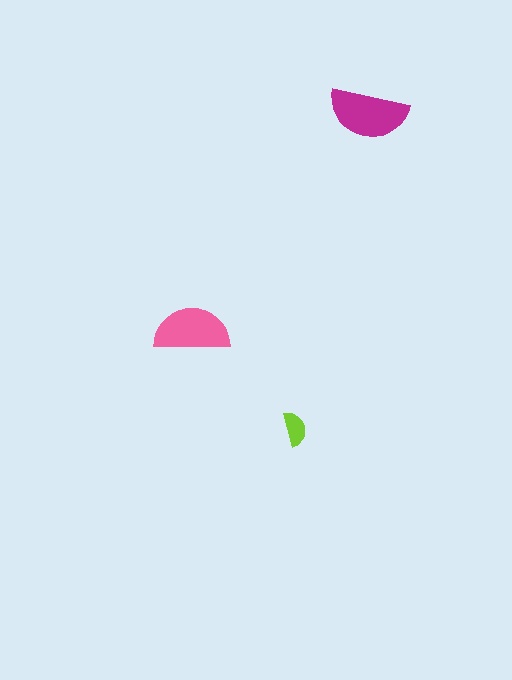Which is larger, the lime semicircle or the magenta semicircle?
The magenta one.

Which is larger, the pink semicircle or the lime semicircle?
The pink one.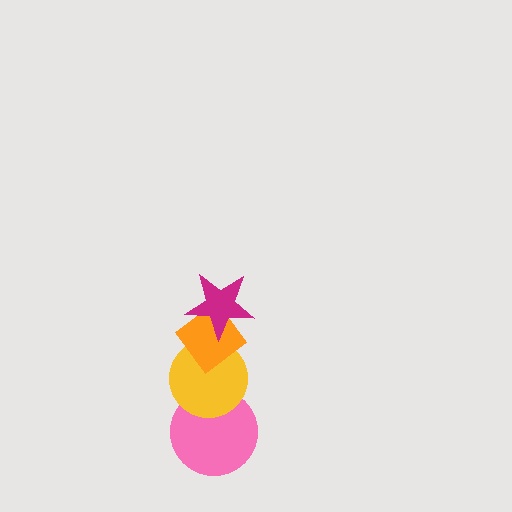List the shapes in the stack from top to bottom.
From top to bottom: the magenta star, the orange diamond, the yellow circle, the pink circle.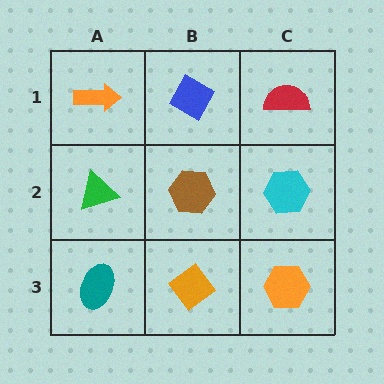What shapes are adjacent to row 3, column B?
A brown hexagon (row 2, column B), a teal ellipse (row 3, column A), an orange hexagon (row 3, column C).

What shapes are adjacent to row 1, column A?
A green triangle (row 2, column A), a blue diamond (row 1, column B).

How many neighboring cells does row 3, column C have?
2.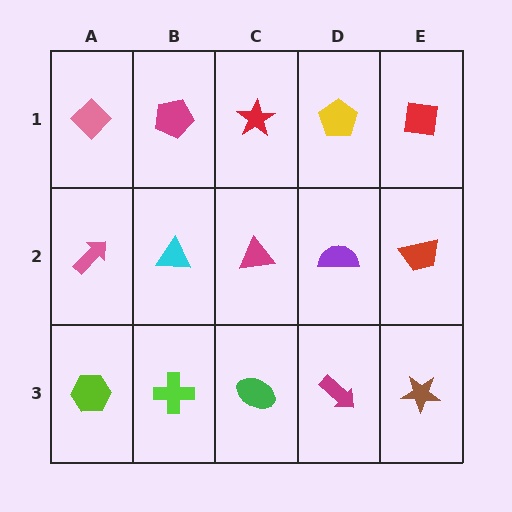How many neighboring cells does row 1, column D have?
3.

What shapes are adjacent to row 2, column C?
A red star (row 1, column C), a green ellipse (row 3, column C), a cyan triangle (row 2, column B), a purple semicircle (row 2, column D).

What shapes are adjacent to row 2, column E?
A red square (row 1, column E), a brown star (row 3, column E), a purple semicircle (row 2, column D).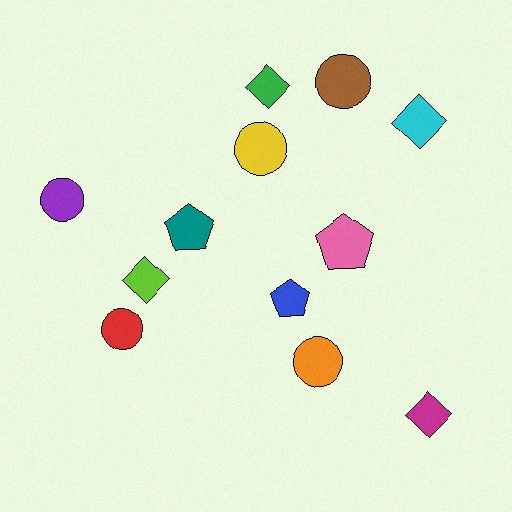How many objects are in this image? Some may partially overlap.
There are 12 objects.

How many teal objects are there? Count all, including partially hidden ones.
There is 1 teal object.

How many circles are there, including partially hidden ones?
There are 5 circles.